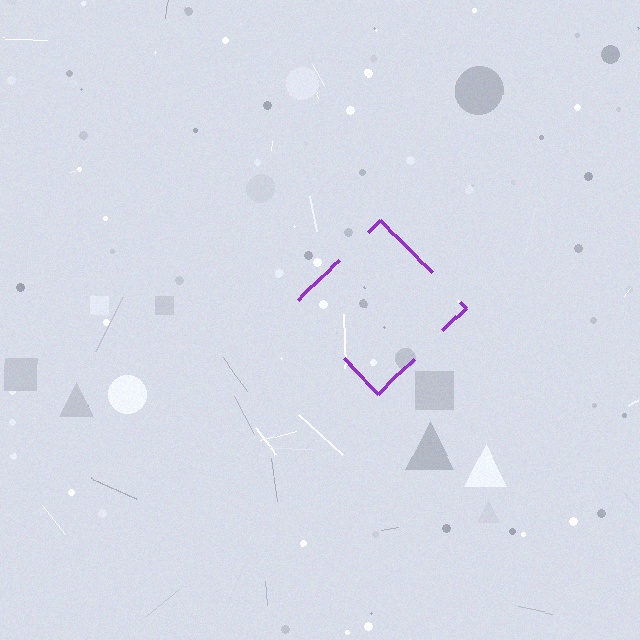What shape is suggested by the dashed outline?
The dashed outline suggests a diamond.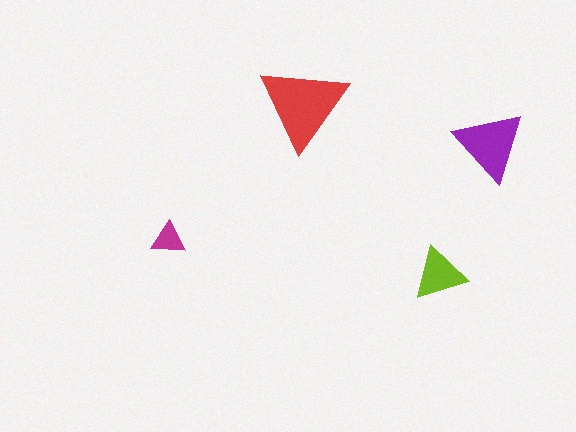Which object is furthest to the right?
The purple triangle is rightmost.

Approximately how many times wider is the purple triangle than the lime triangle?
About 1.5 times wider.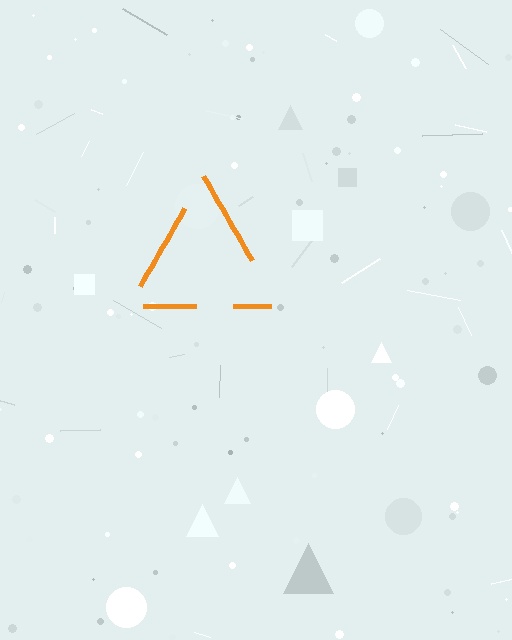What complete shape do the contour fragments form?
The contour fragments form a triangle.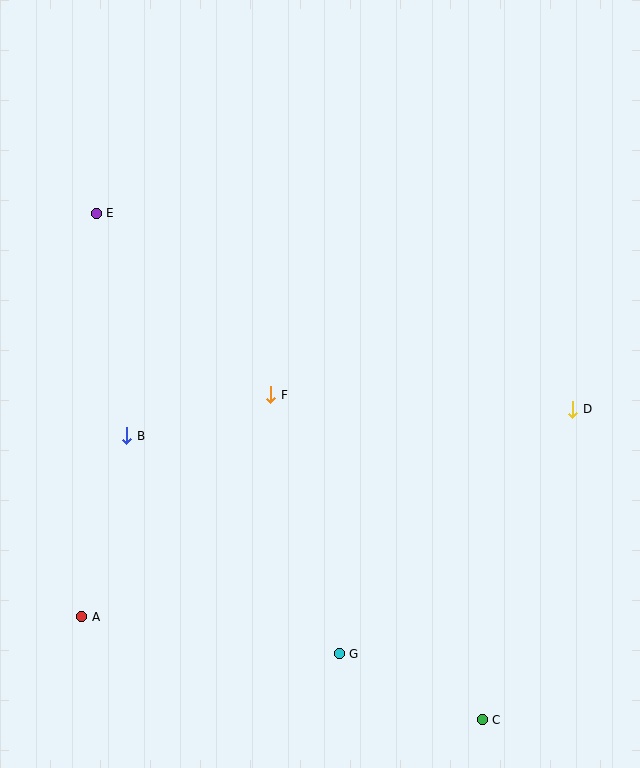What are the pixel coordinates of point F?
Point F is at (271, 395).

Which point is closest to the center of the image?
Point F at (271, 395) is closest to the center.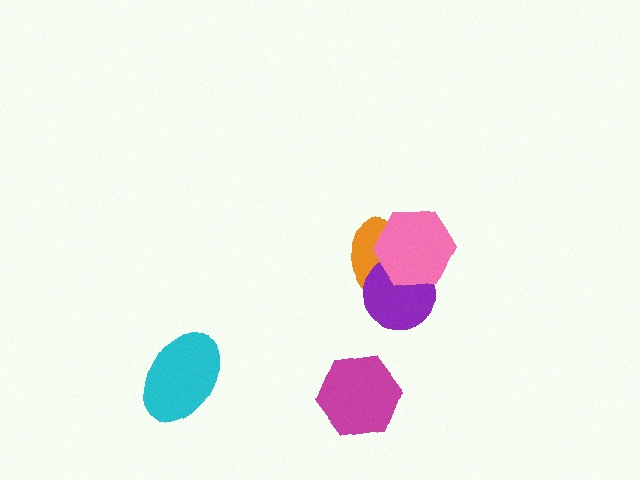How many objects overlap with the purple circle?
2 objects overlap with the purple circle.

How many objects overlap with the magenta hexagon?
0 objects overlap with the magenta hexagon.